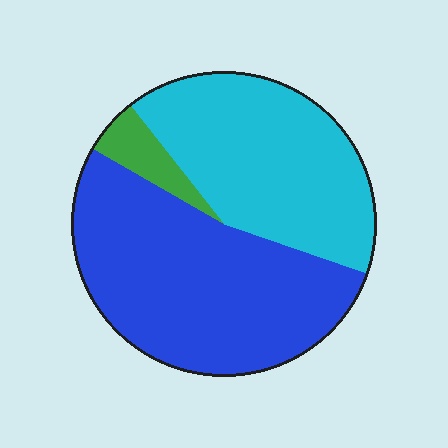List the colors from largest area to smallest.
From largest to smallest: blue, cyan, green.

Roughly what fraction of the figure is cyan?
Cyan covers about 40% of the figure.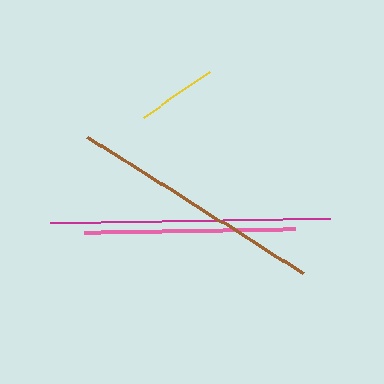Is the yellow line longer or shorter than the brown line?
The brown line is longer than the yellow line.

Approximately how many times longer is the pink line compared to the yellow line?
The pink line is approximately 2.6 times the length of the yellow line.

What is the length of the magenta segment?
The magenta segment is approximately 280 pixels long.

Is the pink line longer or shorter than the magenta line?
The magenta line is longer than the pink line.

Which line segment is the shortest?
The yellow line is the shortest at approximately 81 pixels.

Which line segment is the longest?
The magenta line is the longest at approximately 280 pixels.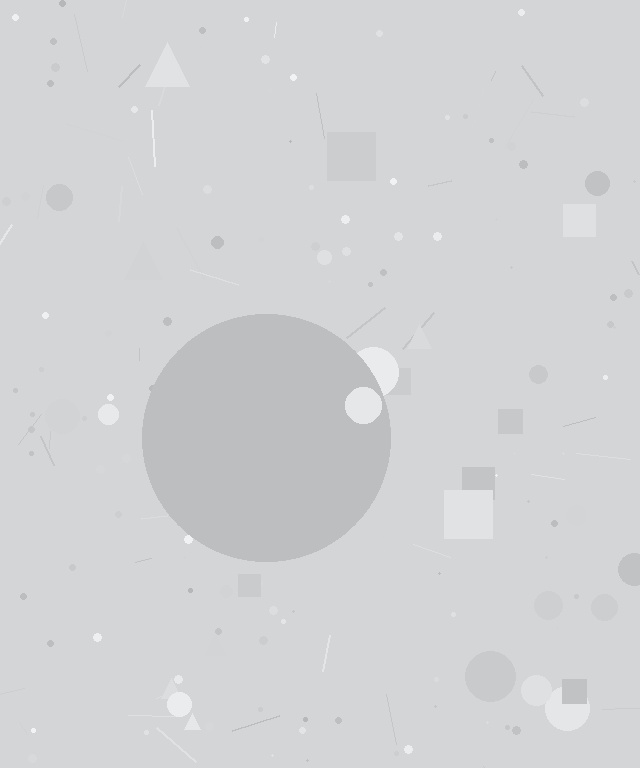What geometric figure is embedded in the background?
A circle is embedded in the background.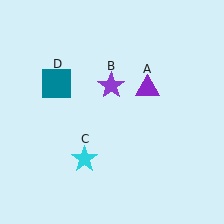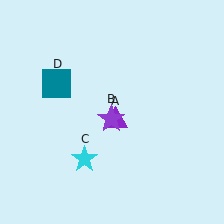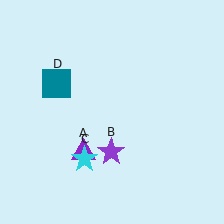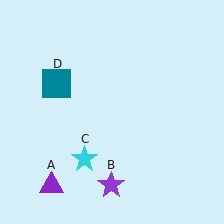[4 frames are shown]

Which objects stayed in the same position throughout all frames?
Cyan star (object C) and teal square (object D) remained stationary.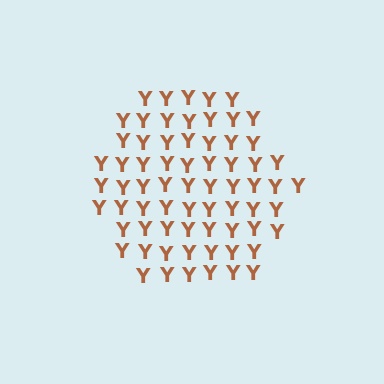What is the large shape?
The large shape is a hexagon.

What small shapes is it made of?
It is made of small letter Y's.